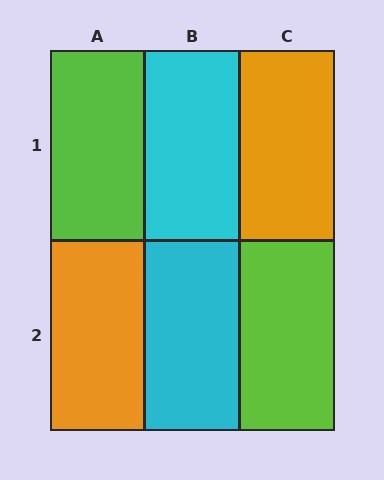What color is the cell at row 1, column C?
Orange.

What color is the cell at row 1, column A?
Lime.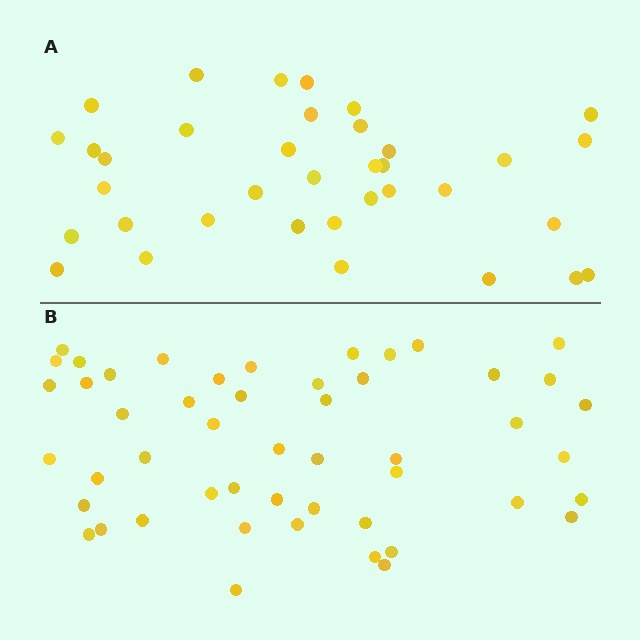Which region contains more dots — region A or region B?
Region B (the bottom region) has more dots.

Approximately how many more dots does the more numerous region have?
Region B has approximately 15 more dots than region A.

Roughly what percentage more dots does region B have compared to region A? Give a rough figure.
About 40% more.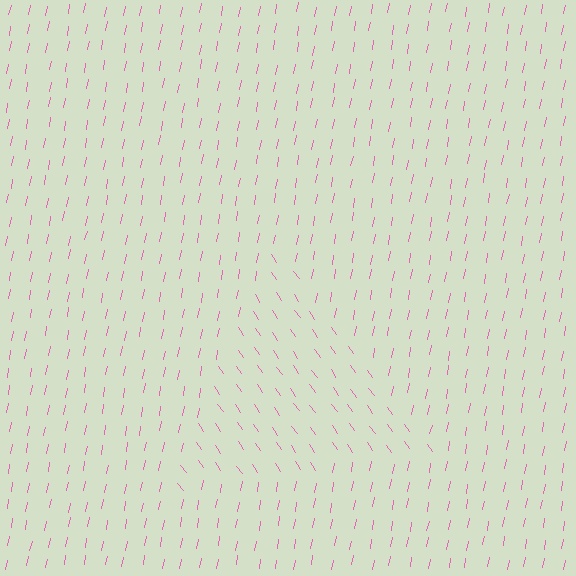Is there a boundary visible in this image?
Yes, there is a texture boundary formed by a change in line orientation.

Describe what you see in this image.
The image is filled with small pink line segments. A triangle region in the image has lines oriented differently from the surrounding lines, creating a visible texture boundary.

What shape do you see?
I see a triangle.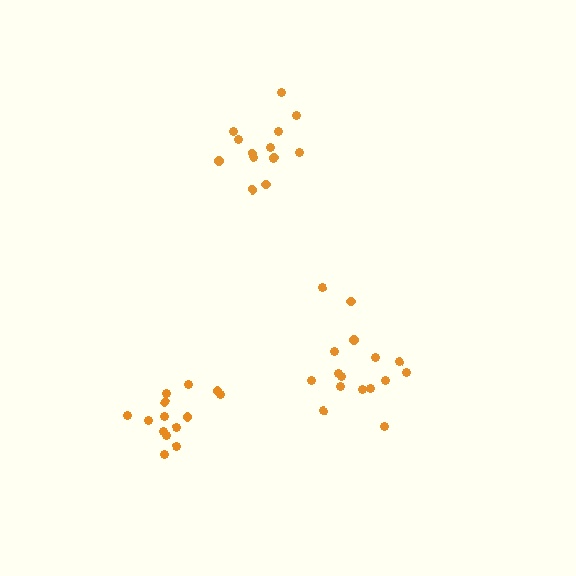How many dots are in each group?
Group 1: 16 dots, Group 2: 14 dots, Group 3: 14 dots (44 total).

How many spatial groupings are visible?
There are 3 spatial groupings.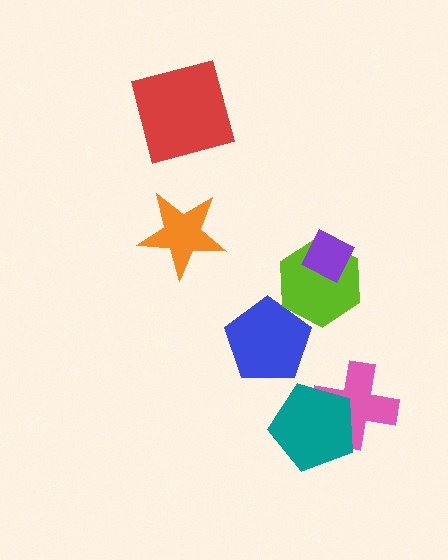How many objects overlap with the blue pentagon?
1 object overlaps with the blue pentagon.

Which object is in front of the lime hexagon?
The purple diamond is in front of the lime hexagon.